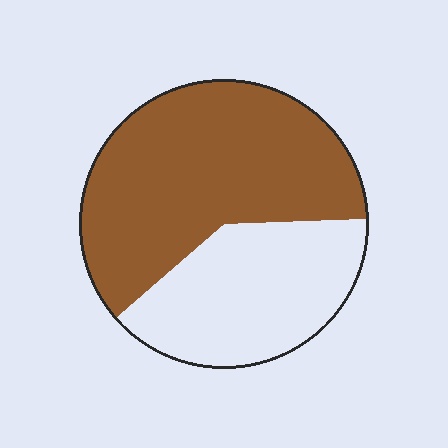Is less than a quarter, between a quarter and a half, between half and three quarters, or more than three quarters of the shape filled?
Between half and three quarters.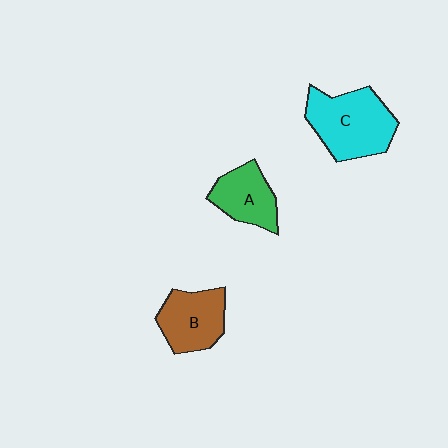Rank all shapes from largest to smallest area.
From largest to smallest: C (cyan), B (brown), A (green).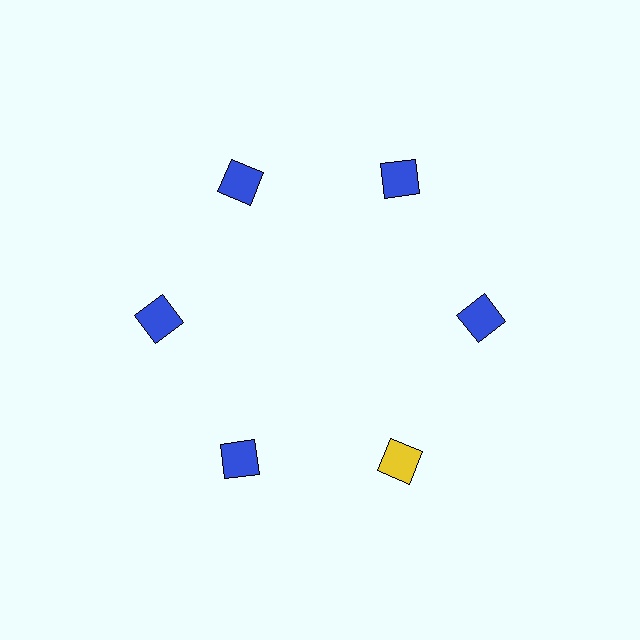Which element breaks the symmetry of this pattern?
The yellow diamond at roughly the 5 o'clock position breaks the symmetry. All other shapes are blue diamonds.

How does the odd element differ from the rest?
It has a different color: yellow instead of blue.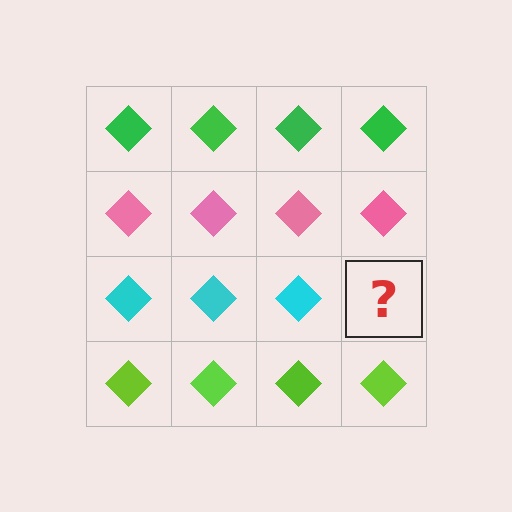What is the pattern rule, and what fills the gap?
The rule is that each row has a consistent color. The gap should be filled with a cyan diamond.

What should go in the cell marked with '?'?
The missing cell should contain a cyan diamond.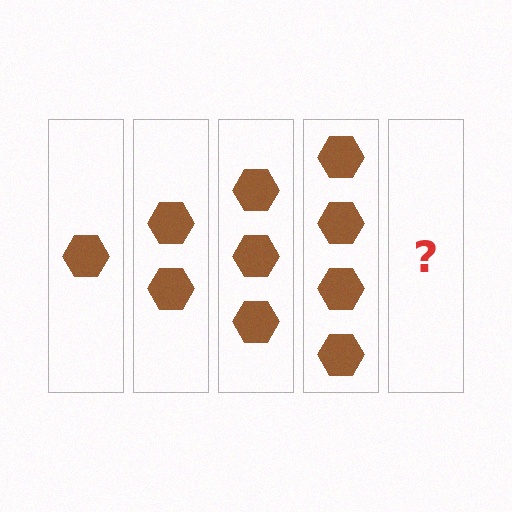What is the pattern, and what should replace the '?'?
The pattern is that each step adds one more hexagon. The '?' should be 5 hexagons.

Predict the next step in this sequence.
The next step is 5 hexagons.